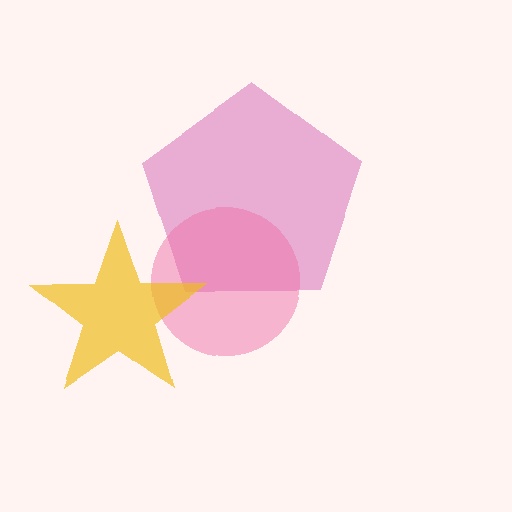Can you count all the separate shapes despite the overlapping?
Yes, there are 3 separate shapes.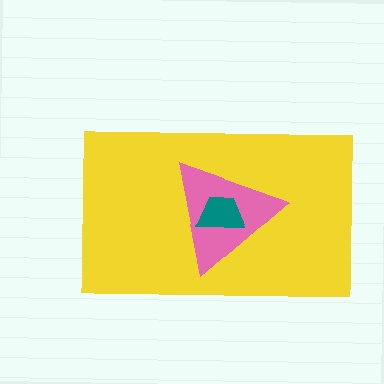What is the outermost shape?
The yellow rectangle.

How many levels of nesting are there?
3.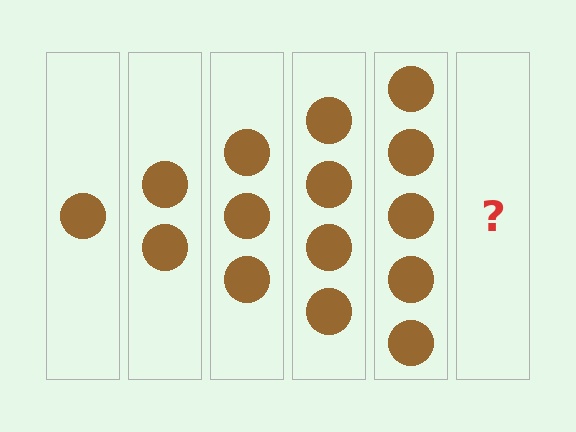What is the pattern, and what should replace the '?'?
The pattern is that each step adds one more circle. The '?' should be 6 circles.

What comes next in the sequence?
The next element should be 6 circles.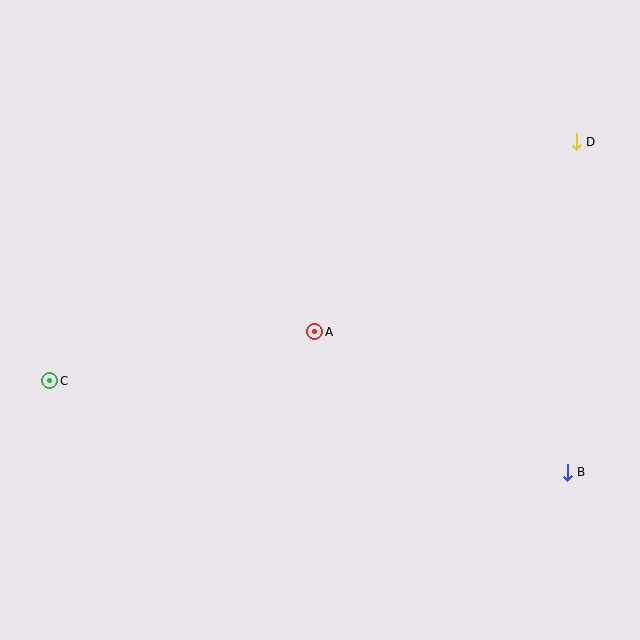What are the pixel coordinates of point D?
Point D is at (576, 142).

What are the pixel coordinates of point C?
Point C is at (50, 381).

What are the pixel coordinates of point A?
Point A is at (315, 332).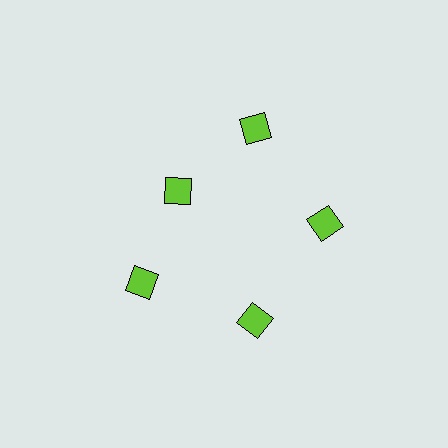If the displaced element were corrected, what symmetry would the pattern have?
It would have 5-fold rotational symmetry — the pattern would map onto itself every 72 degrees.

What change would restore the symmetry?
The symmetry would be restored by moving it outward, back onto the ring so that all 5 diamonds sit at equal angles and equal distance from the center.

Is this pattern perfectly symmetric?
No. The 5 lime diamonds are arranged in a ring, but one element near the 10 o'clock position is pulled inward toward the center, breaking the 5-fold rotational symmetry.